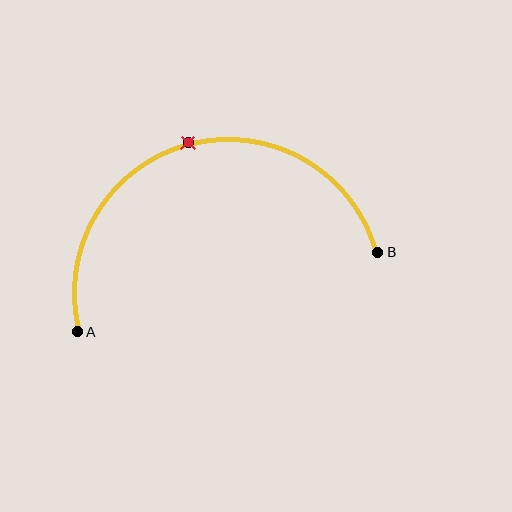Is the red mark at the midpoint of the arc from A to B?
Yes. The red mark lies on the arc at equal arc-length from both A and B — it is the arc midpoint.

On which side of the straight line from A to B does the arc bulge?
The arc bulges above the straight line connecting A and B.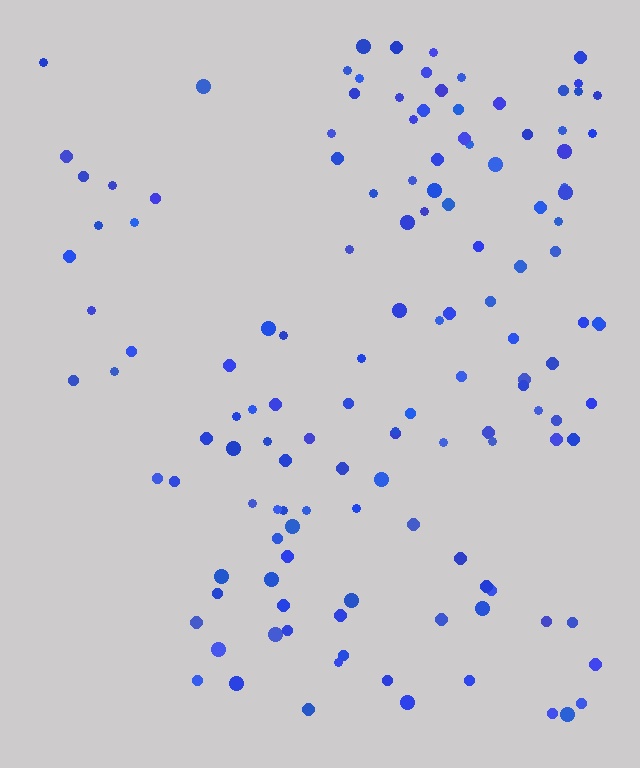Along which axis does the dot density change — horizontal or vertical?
Horizontal.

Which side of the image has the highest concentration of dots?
The right.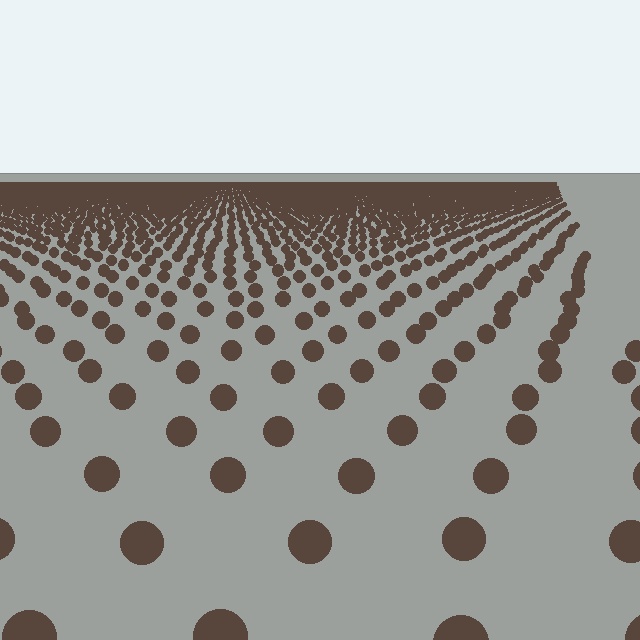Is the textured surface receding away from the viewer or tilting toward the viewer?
The surface is receding away from the viewer. Texture elements get smaller and denser toward the top.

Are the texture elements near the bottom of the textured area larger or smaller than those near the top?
Larger. Near the bottom, elements are closer to the viewer and appear at a bigger on-screen size.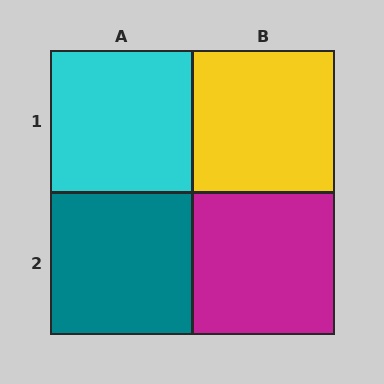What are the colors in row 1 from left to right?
Cyan, yellow.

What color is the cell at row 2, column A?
Teal.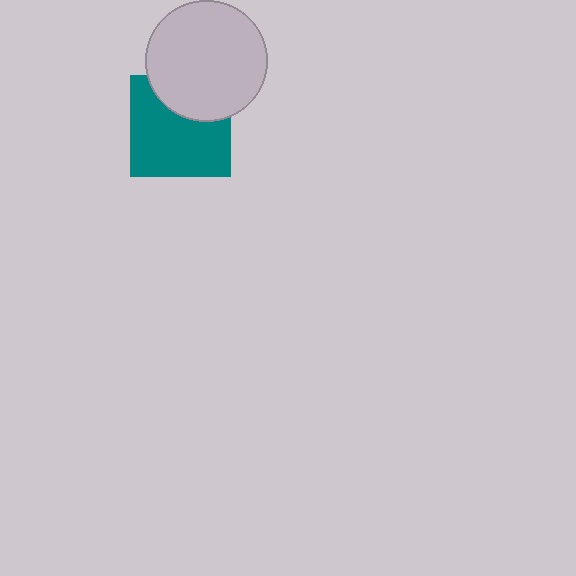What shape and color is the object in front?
The object in front is a light gray circle.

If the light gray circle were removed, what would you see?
You would see the complete teal square.